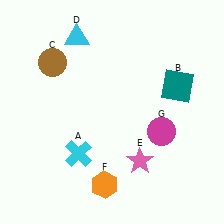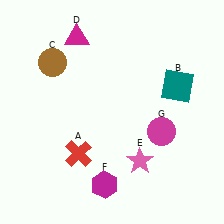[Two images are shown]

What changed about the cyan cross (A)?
In Image 1, A is cyan. In Image 2, it changed to red.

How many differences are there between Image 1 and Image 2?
There are 3 differences between the two images.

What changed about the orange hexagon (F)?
In Image 1, F is orange. In Image 2, it changed to magenta.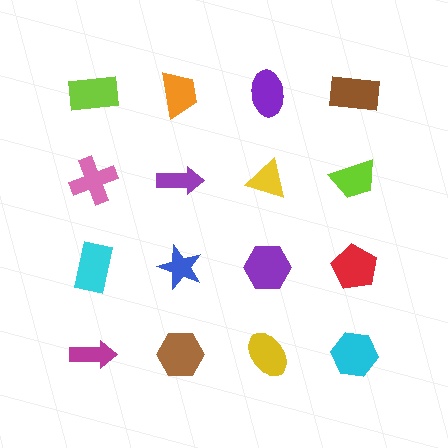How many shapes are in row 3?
4 shapes.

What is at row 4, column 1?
A magenta arrow.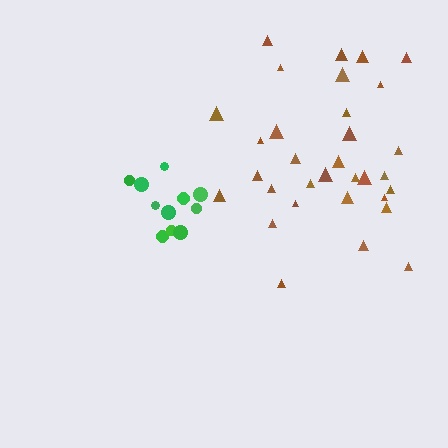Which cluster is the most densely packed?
Green.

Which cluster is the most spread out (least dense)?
Brown.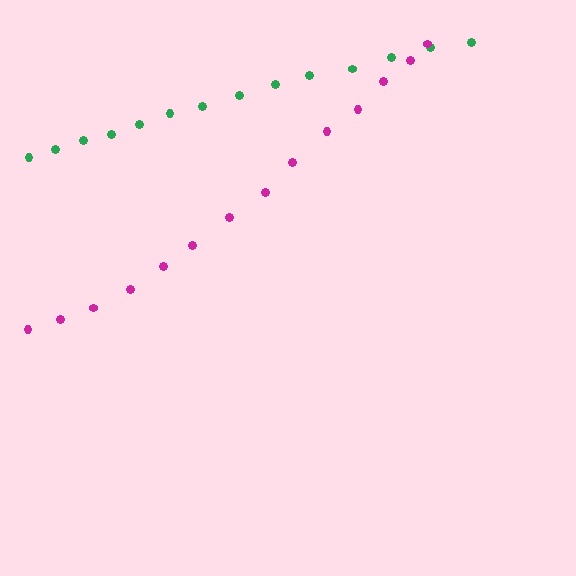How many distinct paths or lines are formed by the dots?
There are 2 distinct paths.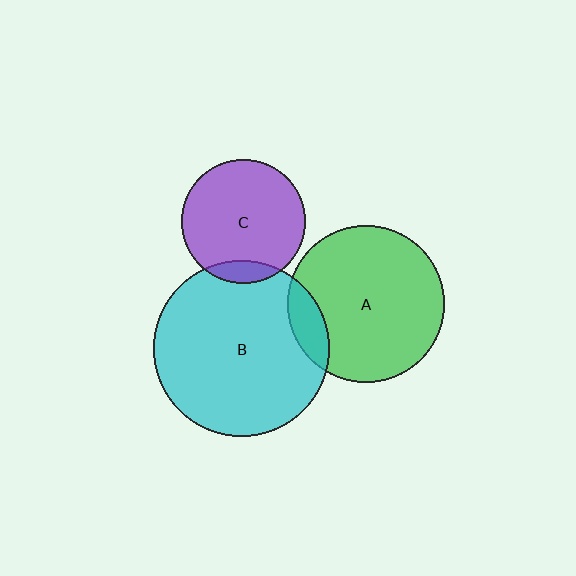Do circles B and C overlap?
Yes.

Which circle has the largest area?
Circle B (cyan).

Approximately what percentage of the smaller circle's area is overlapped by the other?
Approximately 10%.